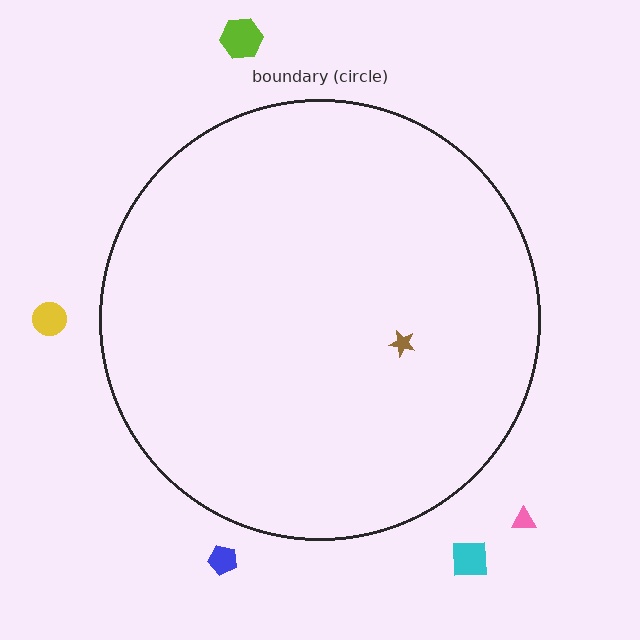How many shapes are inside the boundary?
1 inside, 5 outside.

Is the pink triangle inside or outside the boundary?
Outside.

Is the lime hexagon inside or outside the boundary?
Outside.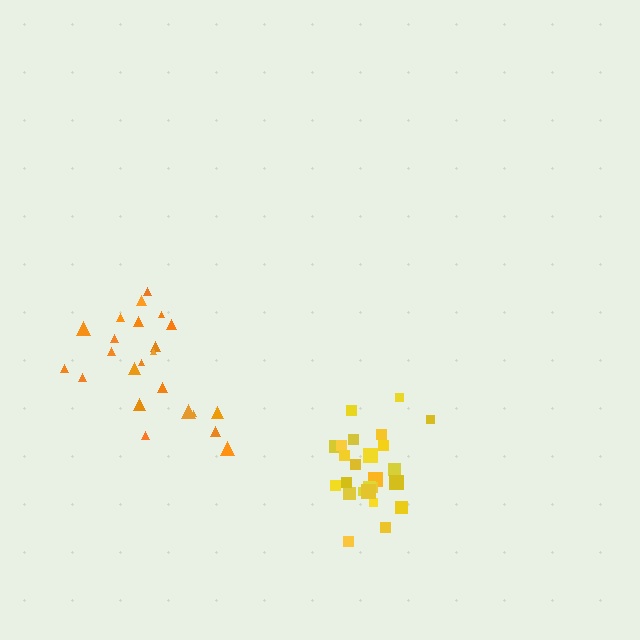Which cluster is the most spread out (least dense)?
Orange.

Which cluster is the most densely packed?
Yellow.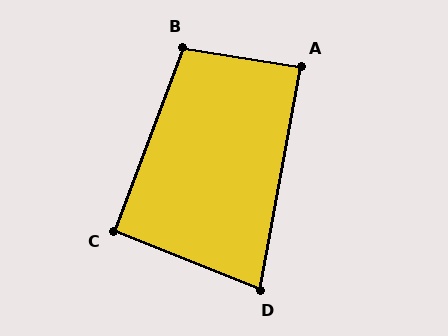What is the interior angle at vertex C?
Approximately 91 degrees (approximately right).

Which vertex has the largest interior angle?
B, at approximately 101 degrees.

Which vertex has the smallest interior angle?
D, at approximately 79 degrees.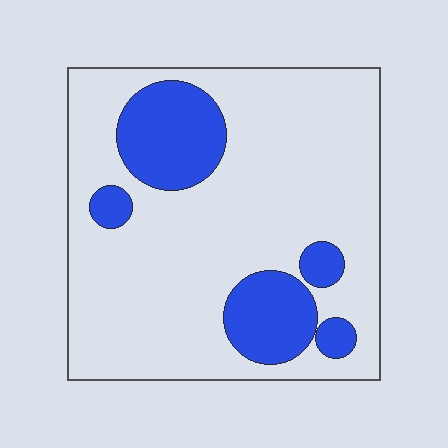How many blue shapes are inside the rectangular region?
5.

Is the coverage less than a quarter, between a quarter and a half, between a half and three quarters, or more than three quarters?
Less than a quarter.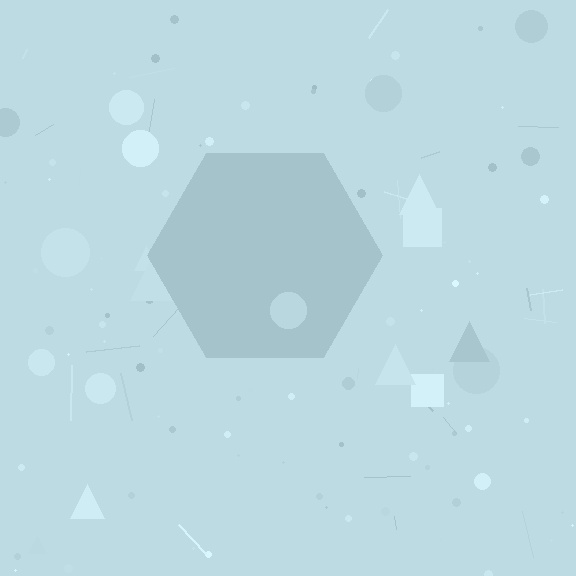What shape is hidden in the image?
A hexagon is hidden in the image.